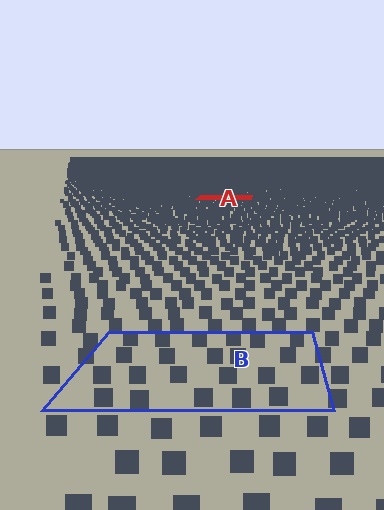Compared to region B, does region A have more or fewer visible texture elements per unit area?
Region A has more texture elements per unit area — they are packed more densely because it is farther away.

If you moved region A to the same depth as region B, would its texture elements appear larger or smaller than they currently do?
They would appear larger. At a closer depth, the same texture elements are projected at a bigger on-screen size.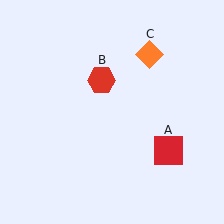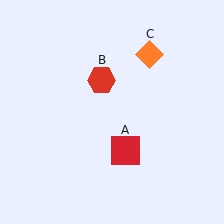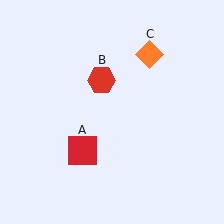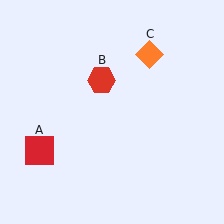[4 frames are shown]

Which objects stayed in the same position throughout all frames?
Red hexagon (object B) and orange diamond (object C) remained stationary.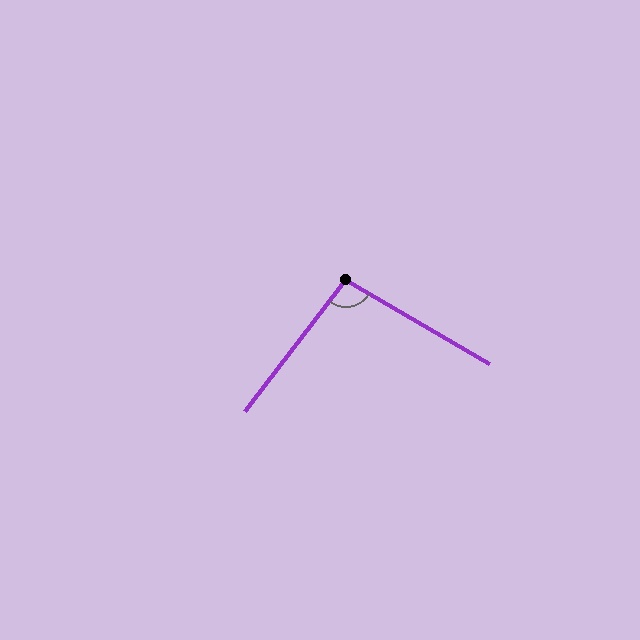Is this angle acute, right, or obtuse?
It is obtuse.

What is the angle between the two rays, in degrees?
Approximately 97 degrees.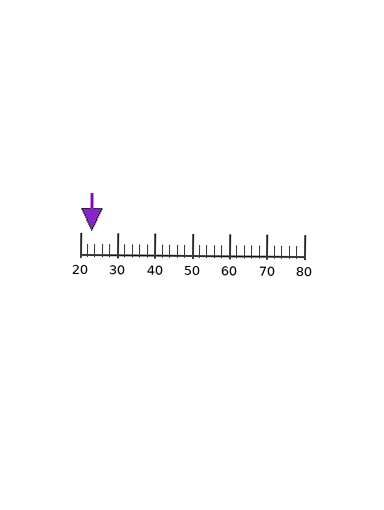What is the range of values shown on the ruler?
The ruler shows values from 20 to 80.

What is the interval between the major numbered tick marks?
The major tick marks are spaced 10 units apart.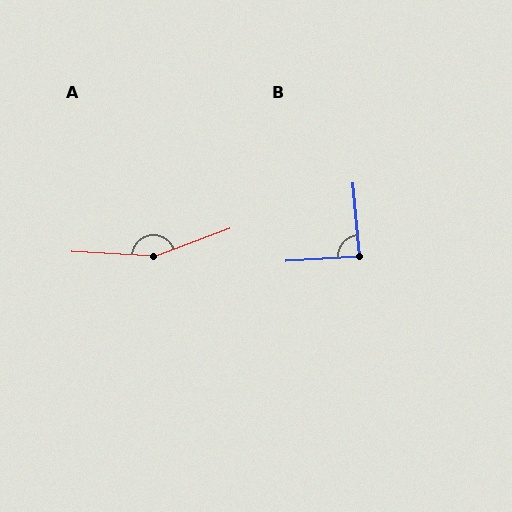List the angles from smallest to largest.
B (88°), A (156°).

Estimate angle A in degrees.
Approximately 156 degrees.